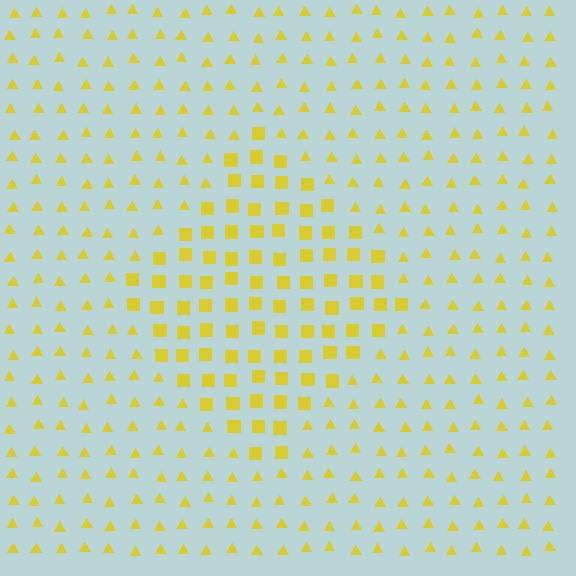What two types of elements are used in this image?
The image uses squares inside the diamond region and triangles outside it.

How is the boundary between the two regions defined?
The boundary is defined by a change in element shape: squares inside vs. triangles outside. All elements share the same color and spacing.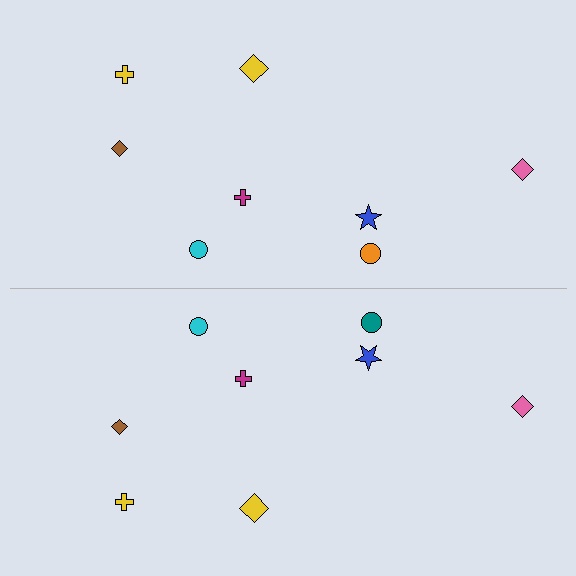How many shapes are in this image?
There are 16 shapes in this image.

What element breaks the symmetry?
The teal circle on the bottom side breaks the symmetry — its mirror counterpart is orange.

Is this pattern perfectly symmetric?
No, the pattern is not perfectly symmetric. The teal circle on the bottom side breaks the symmetry — its mirror counterpart is orange.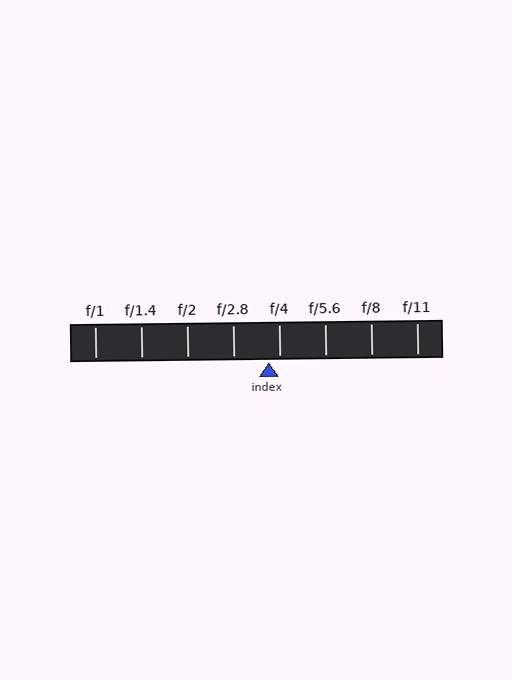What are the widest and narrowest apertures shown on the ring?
The widest aperture shown is f/1 and the narrowest is f/11.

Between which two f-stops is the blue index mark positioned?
The index mark is between f/2.8 and f/4.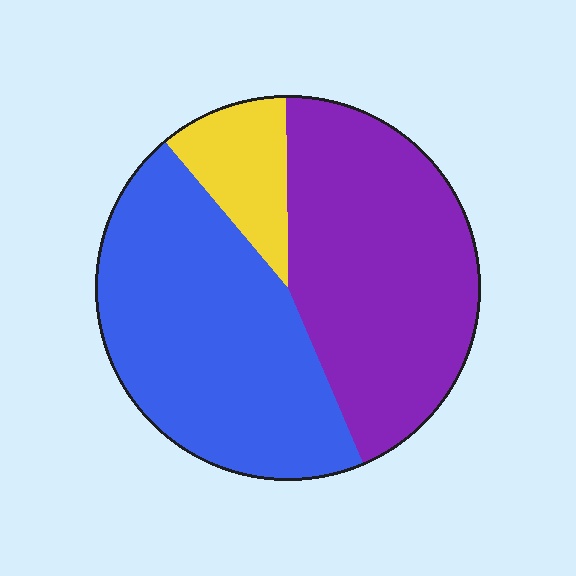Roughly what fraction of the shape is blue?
Blue takes up between a quarter and a half of the shape.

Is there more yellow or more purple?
Purple.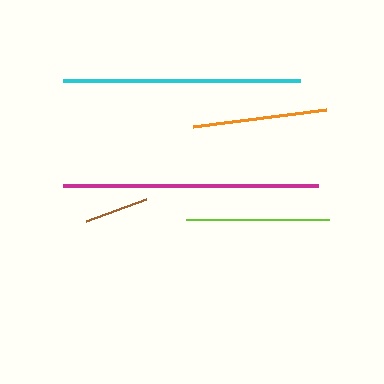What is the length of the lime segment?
The lime segment is approximately 143 pixels long.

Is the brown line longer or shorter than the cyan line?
The cyan line is longer than the brown line.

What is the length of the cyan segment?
The cyan segment is approximately 236 pixels long.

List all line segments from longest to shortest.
From longest to shortest: magenta, cyan, lime, orange, brown.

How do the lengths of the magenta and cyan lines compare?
The magenta and cyan lines are approximately the same length.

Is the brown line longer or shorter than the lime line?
The lime line is longer than the brown line.